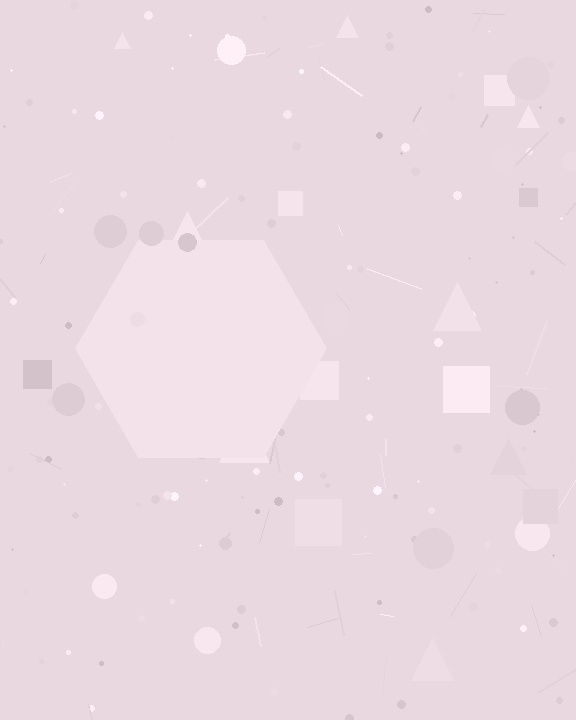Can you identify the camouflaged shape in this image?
The camouflaged shape is a hexagon.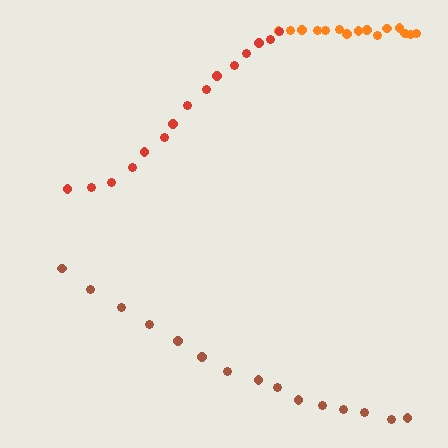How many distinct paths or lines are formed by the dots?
There are 3 distinct paths.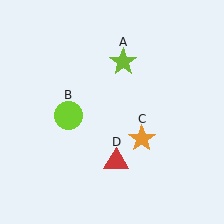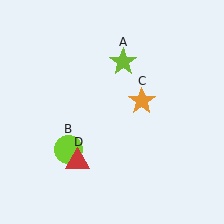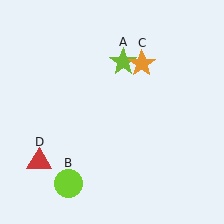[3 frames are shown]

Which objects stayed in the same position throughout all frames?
Lime star (object A) remained stationary.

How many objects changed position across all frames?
3 objects changed position: lime circle (object B), orange star (object C), red triangle (object D).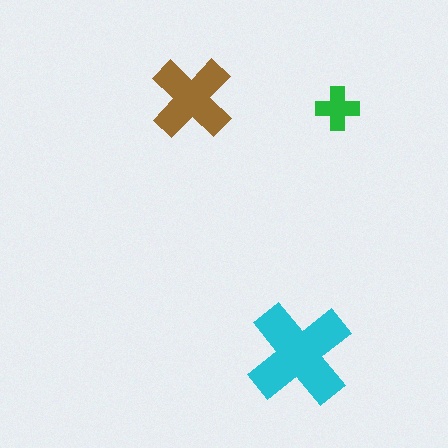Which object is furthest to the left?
The brown cross is leftmost.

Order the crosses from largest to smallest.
the cyan one, the brown one, the green one.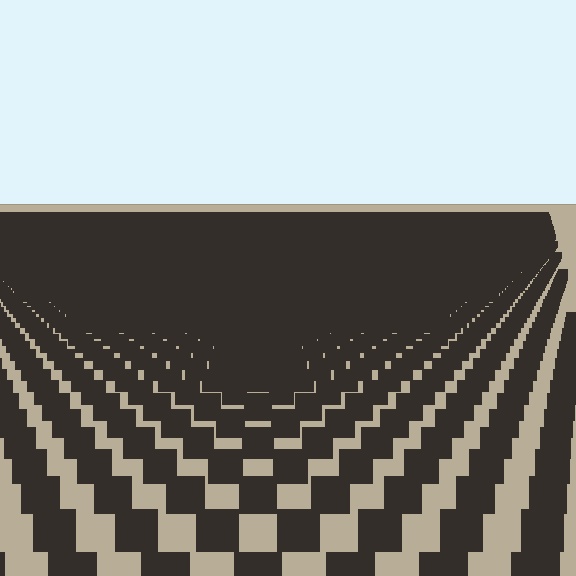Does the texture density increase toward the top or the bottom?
Density increases toward the top.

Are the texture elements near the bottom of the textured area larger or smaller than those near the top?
Larger. Near the bottom, elements are closer to the viewer and appear at a bigger on-screen size.